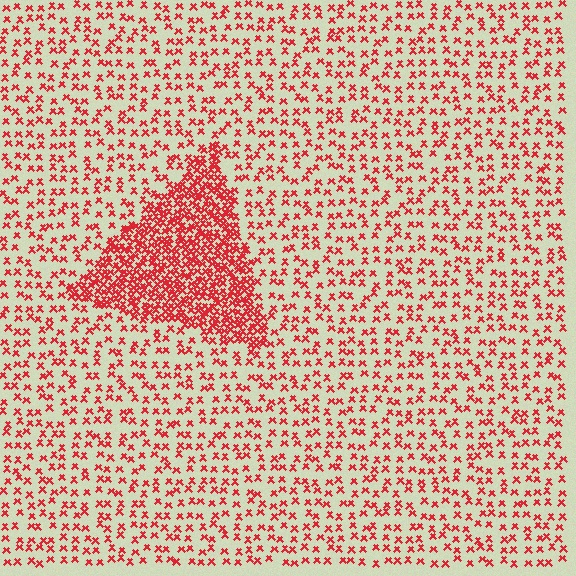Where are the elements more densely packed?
The elements are more densely packed inside the triangle boundary.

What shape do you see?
I see a triangle.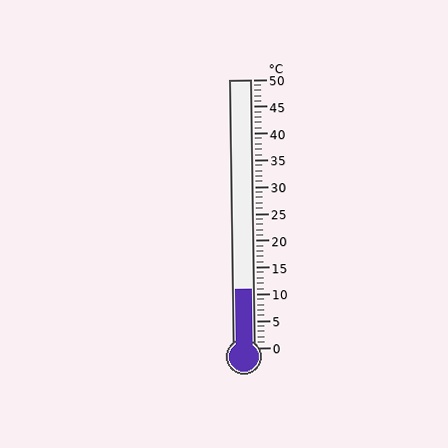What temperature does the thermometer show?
The thermometer shows approximately 11°C.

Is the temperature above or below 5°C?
The temperature is above 5°C.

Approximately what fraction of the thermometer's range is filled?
The thermometer is filled to approximately 20% of its range.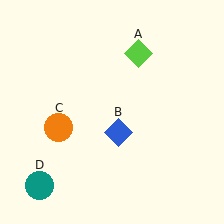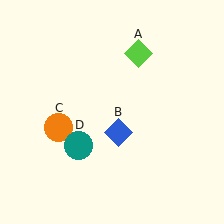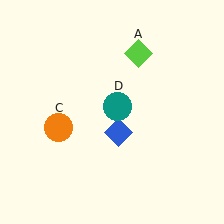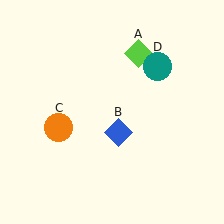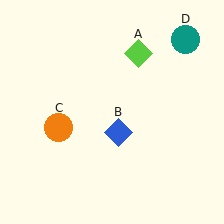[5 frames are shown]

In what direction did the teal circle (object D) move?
The teal circle (object D) moved up and to the right.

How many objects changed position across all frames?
1 object changed position: teal circle (object D).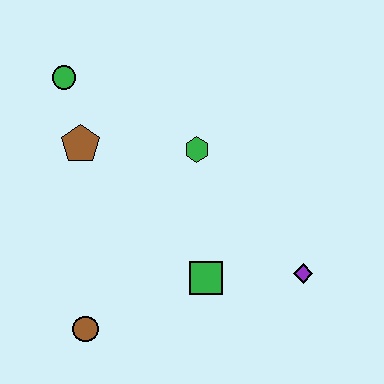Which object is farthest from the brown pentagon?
The purple diamond is farthest from the brown pentagon.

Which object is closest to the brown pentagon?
The green circle is closest to the brown pentagon.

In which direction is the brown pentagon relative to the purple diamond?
The brown pentagon is to the left of the purple diamond.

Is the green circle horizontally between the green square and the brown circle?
No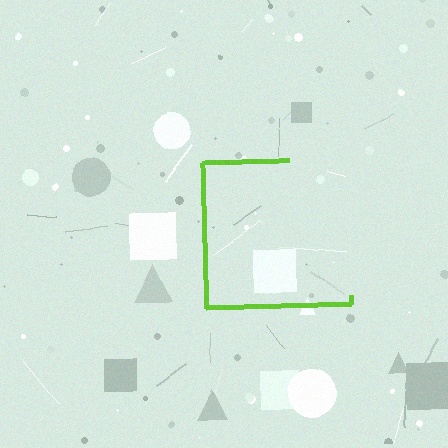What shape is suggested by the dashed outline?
The dashed outline suggests a square.